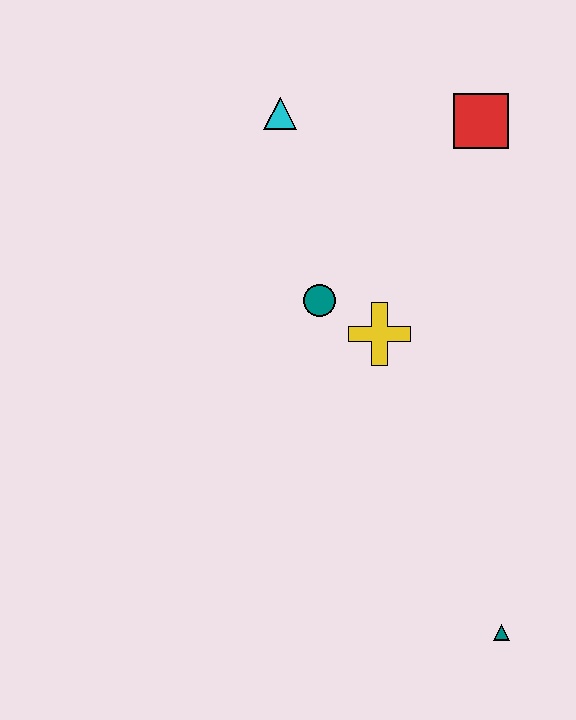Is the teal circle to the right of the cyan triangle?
Yes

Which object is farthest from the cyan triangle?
The teal triangle is farthest from the cyan triangle.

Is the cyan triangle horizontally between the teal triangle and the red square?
No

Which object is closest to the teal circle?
The yellow cross is closest to the teal circle.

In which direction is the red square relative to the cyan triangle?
The red square is to the right of the cyan triangle.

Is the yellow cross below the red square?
Yes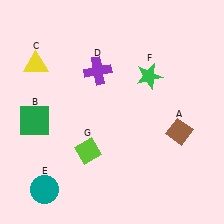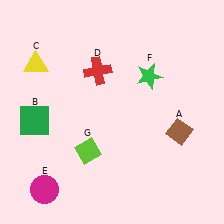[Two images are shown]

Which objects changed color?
D changed from purple to red. E changed from teal to magenta.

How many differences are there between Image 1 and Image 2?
There are 2 differences between the two images.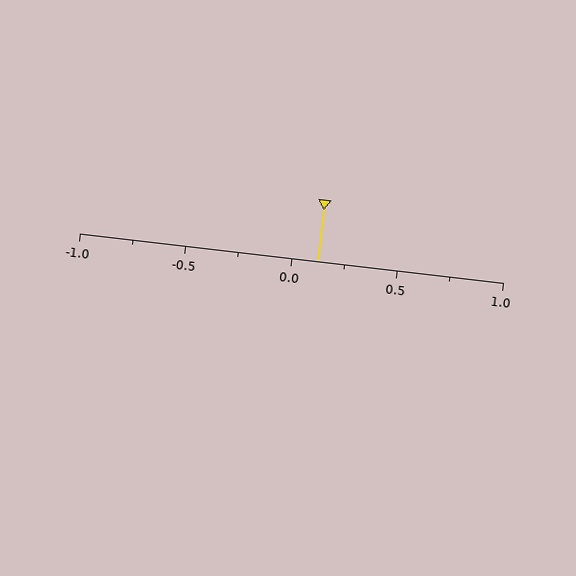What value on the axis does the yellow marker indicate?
The marker indicates approximately 0.12.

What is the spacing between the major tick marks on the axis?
The major ticks are spaced 0.5 apart.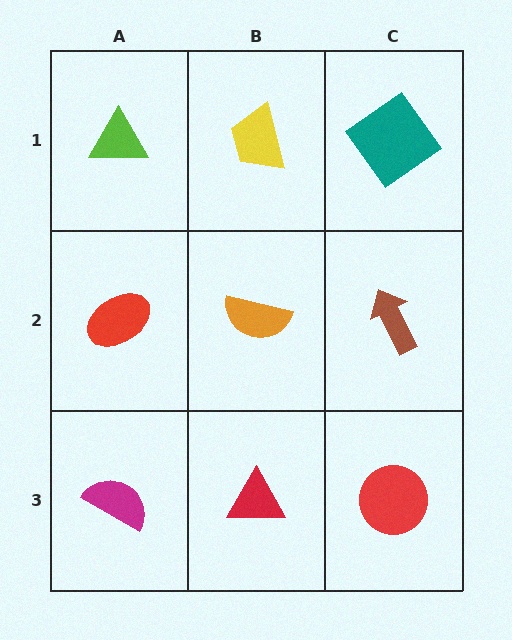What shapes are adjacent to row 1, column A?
A red ellipse (row 2, column A), a yellow trapezoid (row 1, column B).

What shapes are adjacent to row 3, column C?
A brown arrow (row 2, column C), a red triangle (row 3, column B).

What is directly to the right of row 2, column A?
An orange semicircle.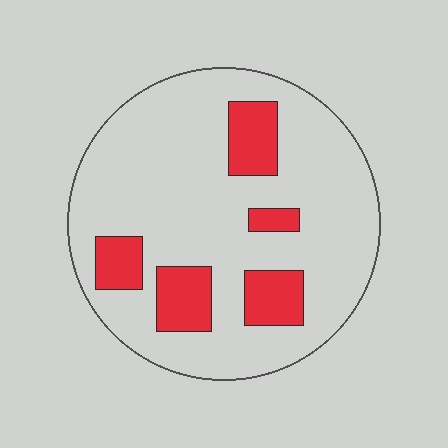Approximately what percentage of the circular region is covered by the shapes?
Approximately 20%.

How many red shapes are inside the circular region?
5.